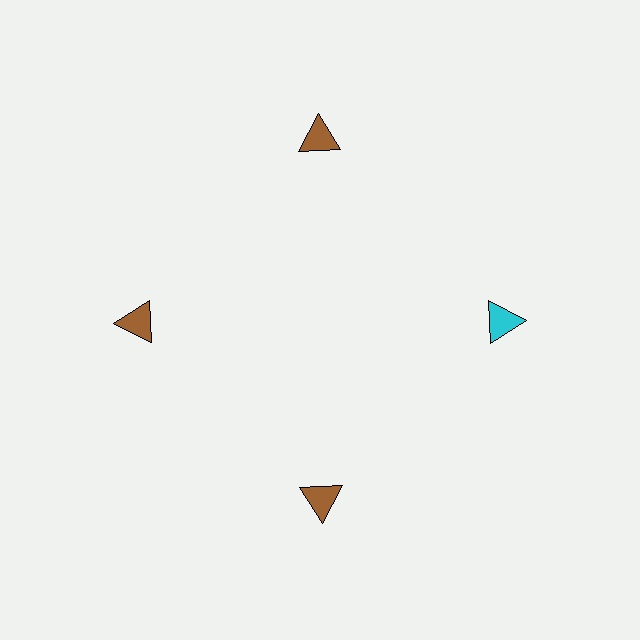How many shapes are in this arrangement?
There are 4 shapes arranged in a ring pattern.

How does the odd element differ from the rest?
It has a different color: cyan instead of brown.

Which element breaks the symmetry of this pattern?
The cyan triangle at roughly the 3 o'clock position breaks the symmetry. All other shapes are brown triangles.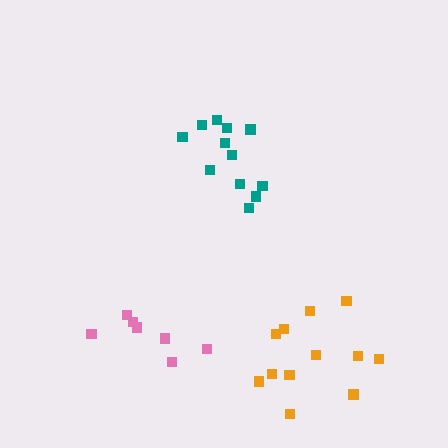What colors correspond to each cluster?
The clusters are colored: pink, teal, orange.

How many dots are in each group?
Group 1: 7 dots, Group 2: 12 dots, Group 3: 12 dots (31 total).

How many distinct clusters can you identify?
There are 3 distinct clusters.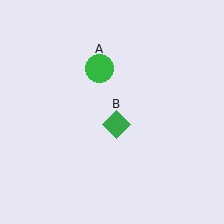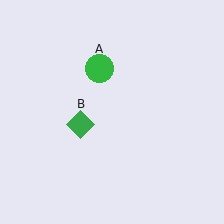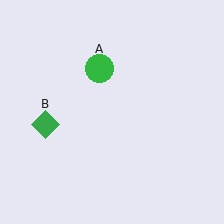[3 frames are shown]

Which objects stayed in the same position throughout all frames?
Green circle (object A) remained stationary.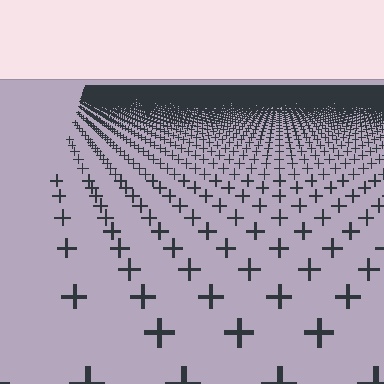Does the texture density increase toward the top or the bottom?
Density increases toward the top.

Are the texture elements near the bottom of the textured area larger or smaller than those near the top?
Larger. Near the bottom, elements are closer to the viewer and appear at a bigger on-screen size.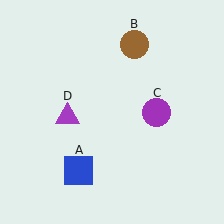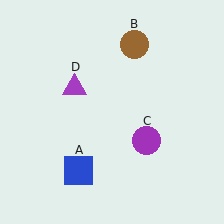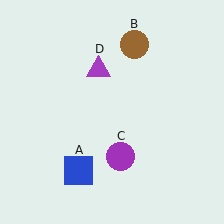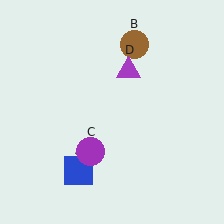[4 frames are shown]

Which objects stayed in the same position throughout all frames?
Blue square (object A) and brown circle (object B) remained stationary.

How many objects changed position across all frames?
2 objects changed position: purple circle (object C), purple triangle (object D).